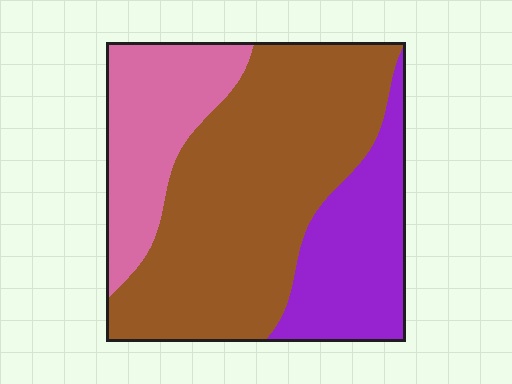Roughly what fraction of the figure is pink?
Pink covers 22% of the figure.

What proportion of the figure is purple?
Purple takes up about one quarter (1/4) of the figure.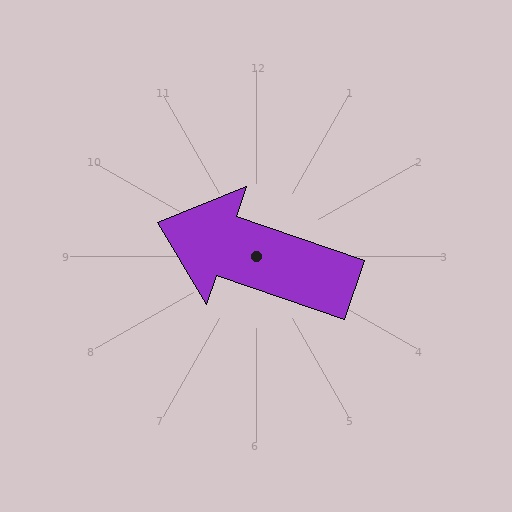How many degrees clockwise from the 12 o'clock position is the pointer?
Approximately 289 degrees.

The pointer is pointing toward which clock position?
Roughly 10 o'clock.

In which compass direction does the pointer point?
West.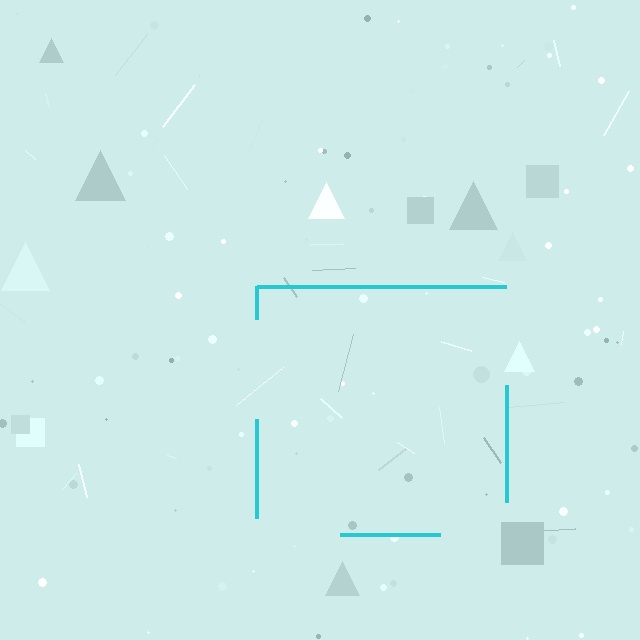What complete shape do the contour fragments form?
The contour fragments form a square.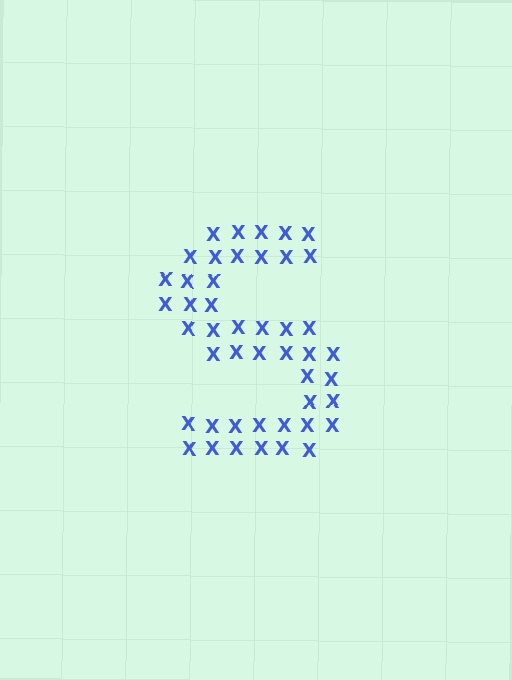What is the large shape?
The large shape is the letter S.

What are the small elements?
The small elements are letter X's.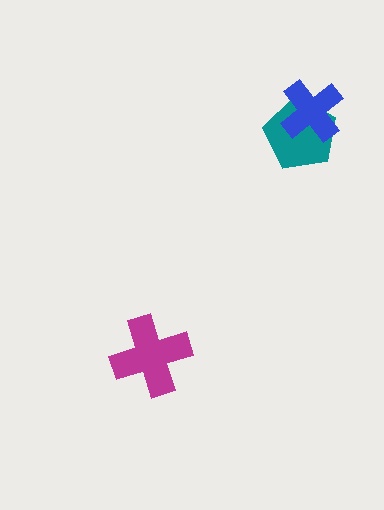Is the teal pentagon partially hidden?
Yes, it is partially covered by another shape.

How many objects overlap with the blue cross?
1 object overlaps with the blue cross.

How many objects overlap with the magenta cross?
0 objects overlap with the magenta cross.